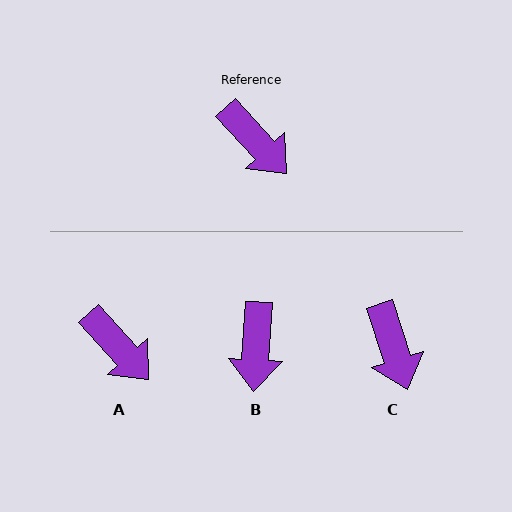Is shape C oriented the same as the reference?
No, it is off by about 24 degrees.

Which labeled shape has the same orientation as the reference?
A.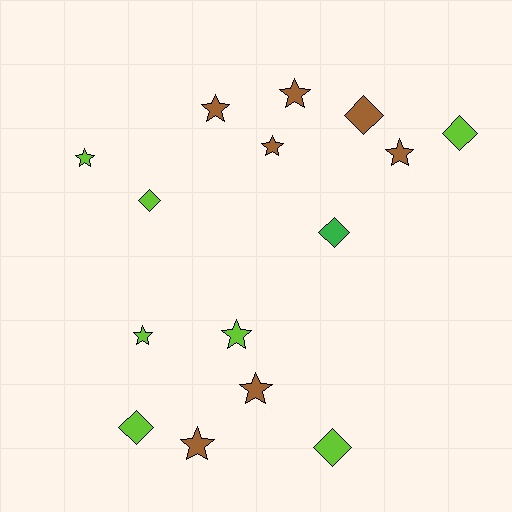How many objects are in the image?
There are 15 objects.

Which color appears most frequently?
Brown, with 7 objects.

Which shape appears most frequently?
Star, with 9 objects.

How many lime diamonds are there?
There are 4 lime diamonds.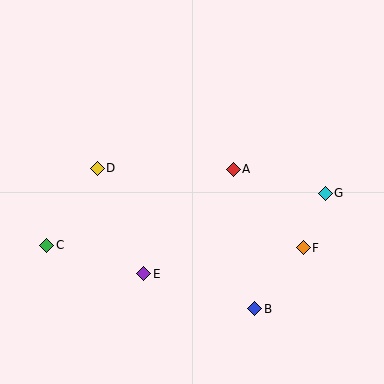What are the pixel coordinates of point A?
Point A is at (233, 169).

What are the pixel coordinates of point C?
Point C is at (47, 245).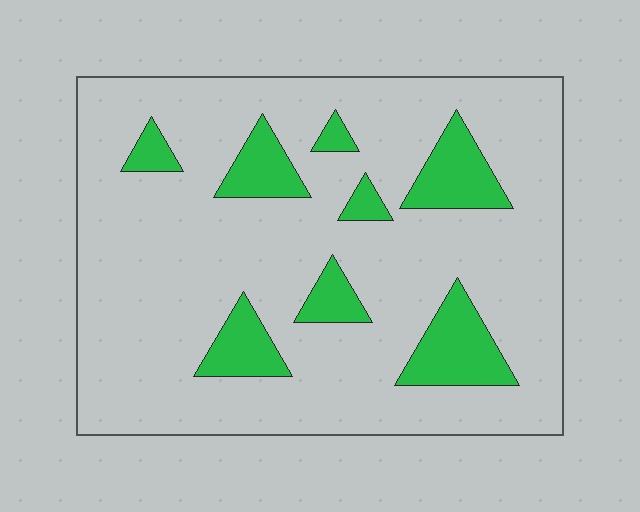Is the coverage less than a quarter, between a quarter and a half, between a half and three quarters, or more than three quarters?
Less than a quarter.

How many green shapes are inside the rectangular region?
8.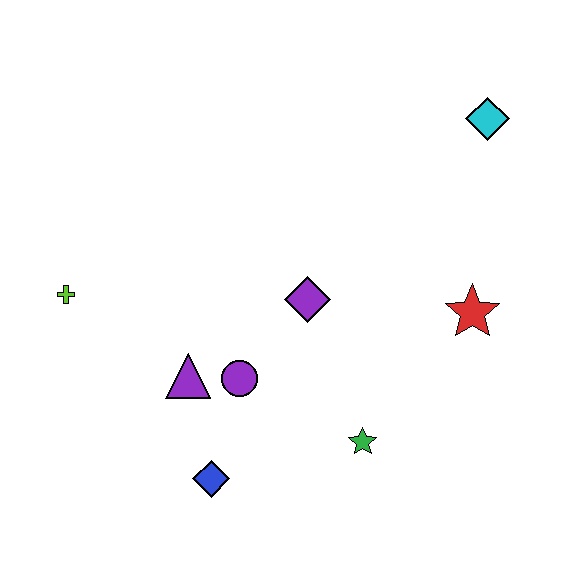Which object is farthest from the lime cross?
The cyan diamond is farthest from the lime cross.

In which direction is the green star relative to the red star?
The green star is below the red star.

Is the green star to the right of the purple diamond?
Yes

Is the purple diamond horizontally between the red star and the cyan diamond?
No